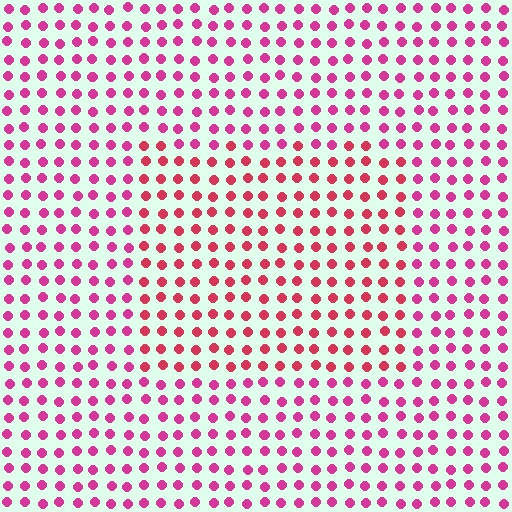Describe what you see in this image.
The image is filled with small magenta elements in a uniform arrangement. A rectangle-shaped region is visible where the elements are tinted to a slightly different hue, forming a subtle color boundary.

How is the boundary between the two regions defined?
The boundary is defined purely by a slight shift in hue (about 25 degrees). Spacing, size, and orientation are identical on both sides.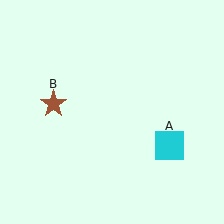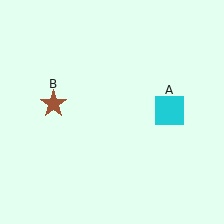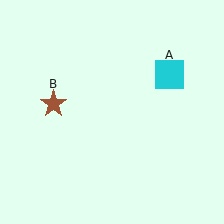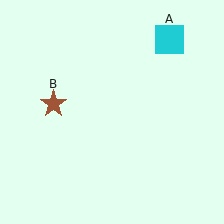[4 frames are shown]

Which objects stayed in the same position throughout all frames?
Brown star (object B) remained stationary.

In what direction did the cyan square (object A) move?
The cyan square (object A) moved up.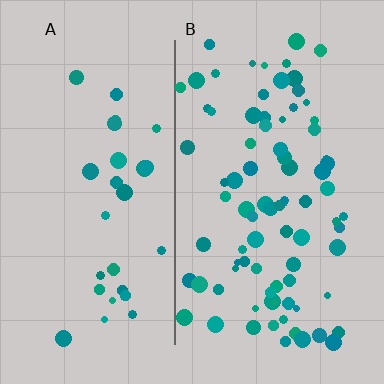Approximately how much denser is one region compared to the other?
Approximately 2.8× — region B over region A.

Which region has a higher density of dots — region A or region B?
B (the right).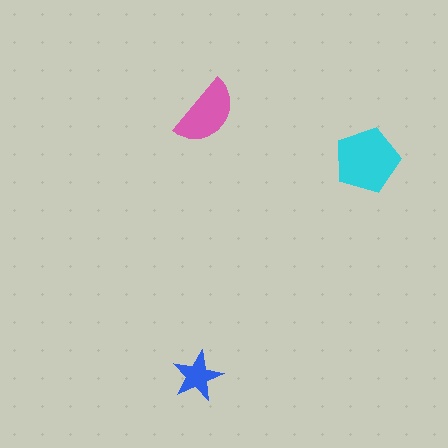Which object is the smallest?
The blue star.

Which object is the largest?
The cyan pentagon.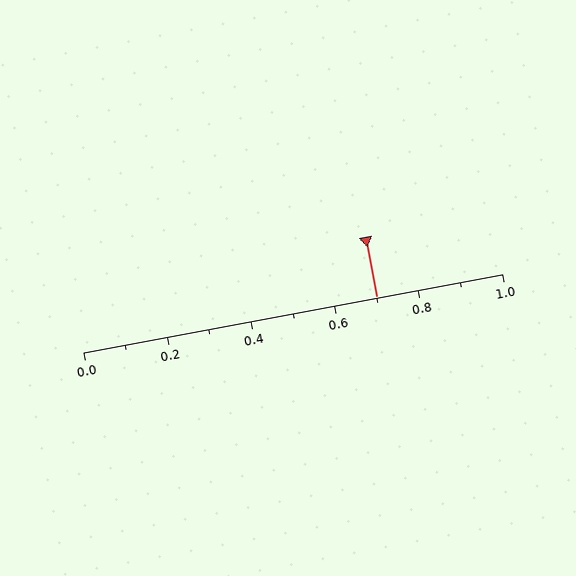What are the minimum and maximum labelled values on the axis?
The axis runs from 0.0 to 1.0.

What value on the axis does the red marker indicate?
The marker indicates approximately 0.7.